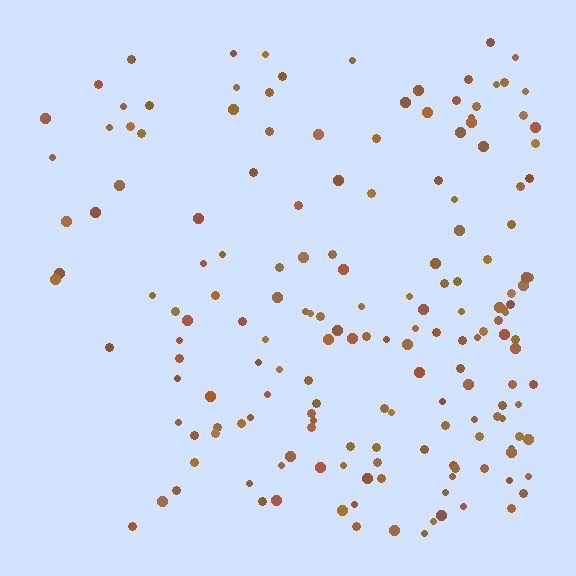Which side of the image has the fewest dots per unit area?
The left.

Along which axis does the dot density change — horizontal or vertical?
Horizontal.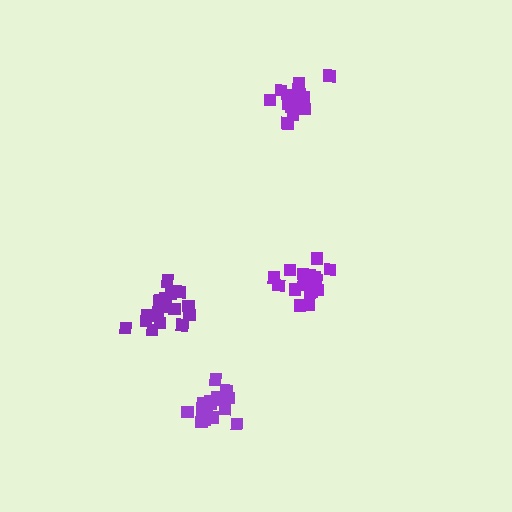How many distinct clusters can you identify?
There are 4 distinct clusters.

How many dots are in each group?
Group 1: 19 dots, Group 2: 19 dots, Group 3: 18 dots, Group 4: 18 dots (74 total).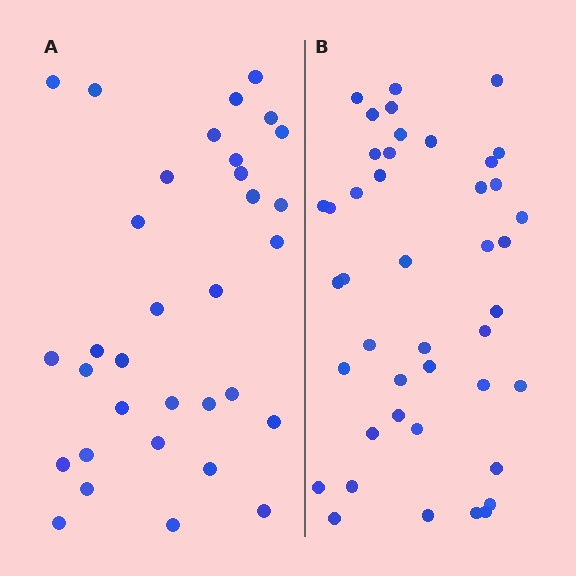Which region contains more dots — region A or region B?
Region B (the right region) has more dots.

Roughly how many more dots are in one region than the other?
Region B has roughly 10 or so more dots than region A.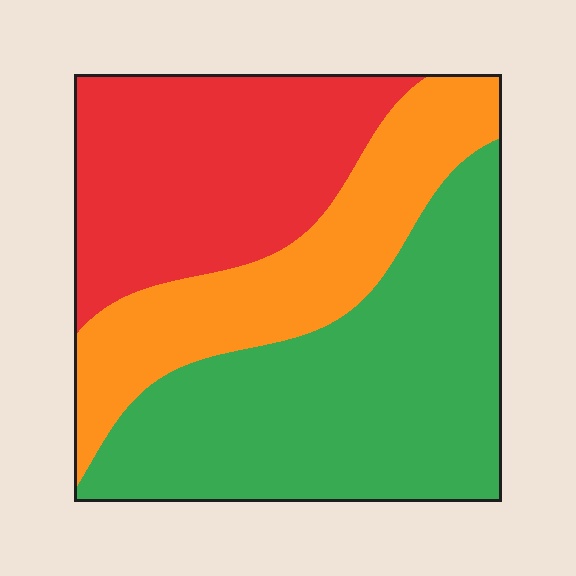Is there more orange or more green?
Green.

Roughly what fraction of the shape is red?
Red takes up about one third (1/3) of the shape.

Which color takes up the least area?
Orange, at roughly 25%.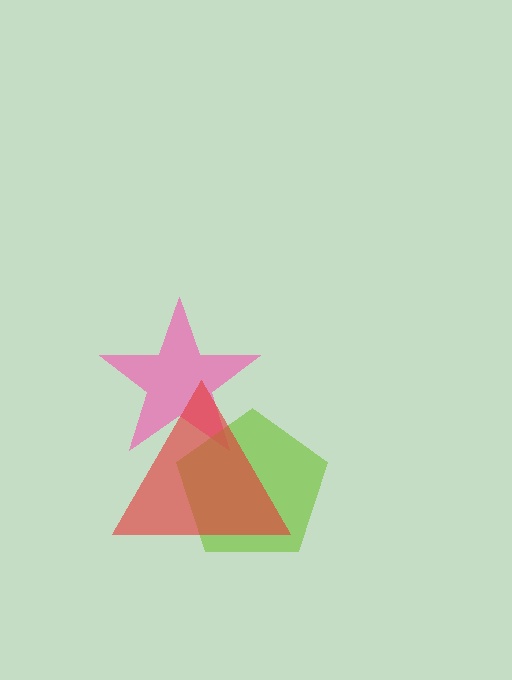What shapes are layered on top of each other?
The layered shapes are: a pink star, a lime pentagon, a red triangle.